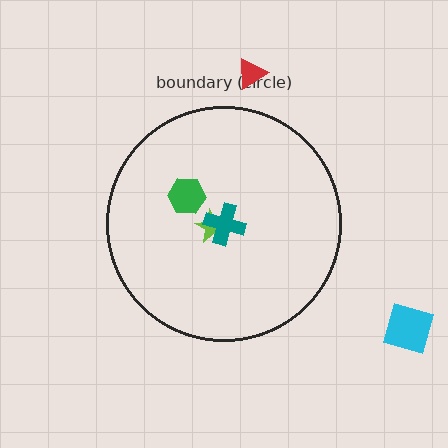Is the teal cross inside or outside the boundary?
Inside.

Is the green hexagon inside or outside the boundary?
Inside.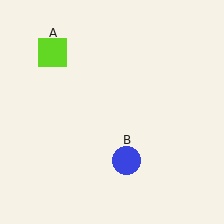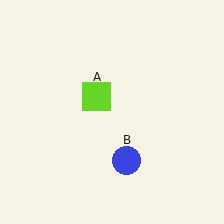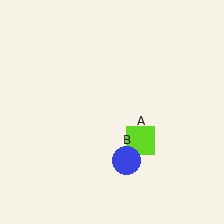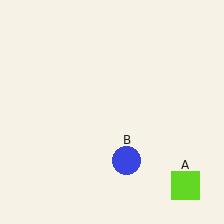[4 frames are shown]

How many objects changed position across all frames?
1 object changed position: lime square (object A).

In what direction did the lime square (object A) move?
The lime square (object A) moved down and to the right.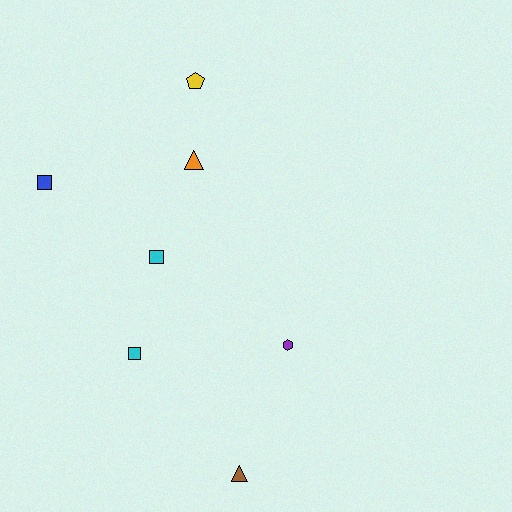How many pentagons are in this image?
There is 1 pentagon.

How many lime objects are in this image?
There are no lime objects.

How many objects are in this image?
There are 7 objects.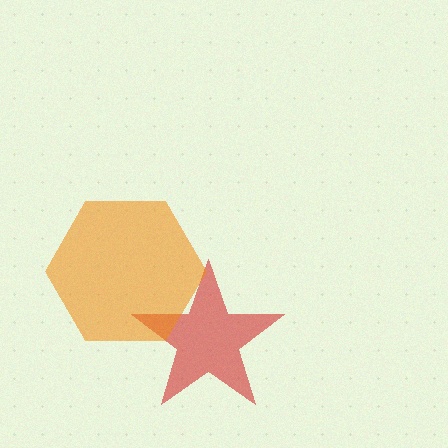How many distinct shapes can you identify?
There are 2 distinct shapes: a red star, an orange hexagon.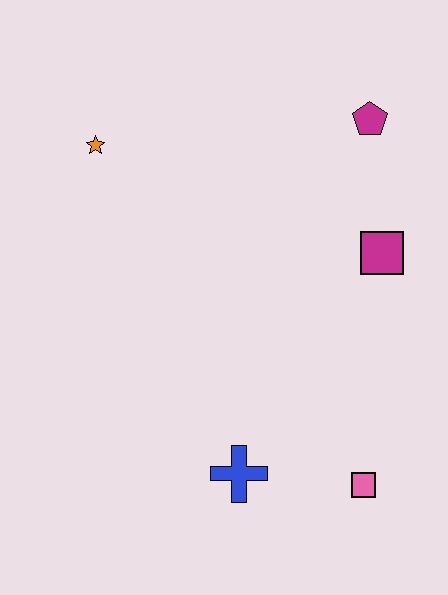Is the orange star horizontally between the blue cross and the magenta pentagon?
No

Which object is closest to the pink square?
The blue cross is closest to the pink square.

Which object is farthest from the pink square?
The orange star is farthest from the pink square.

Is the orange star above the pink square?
Yes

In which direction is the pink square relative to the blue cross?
The pink square is to the right of the blue cross.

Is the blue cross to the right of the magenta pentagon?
No